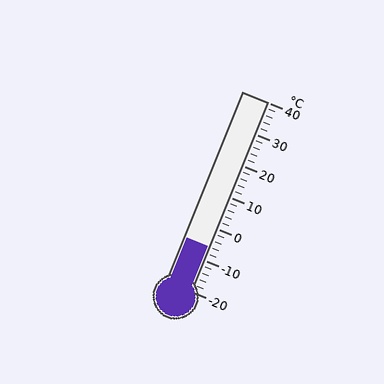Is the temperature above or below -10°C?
The temperature is above -10°C.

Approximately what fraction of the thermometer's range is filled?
The thermometer is filled to approximately 25% of its range.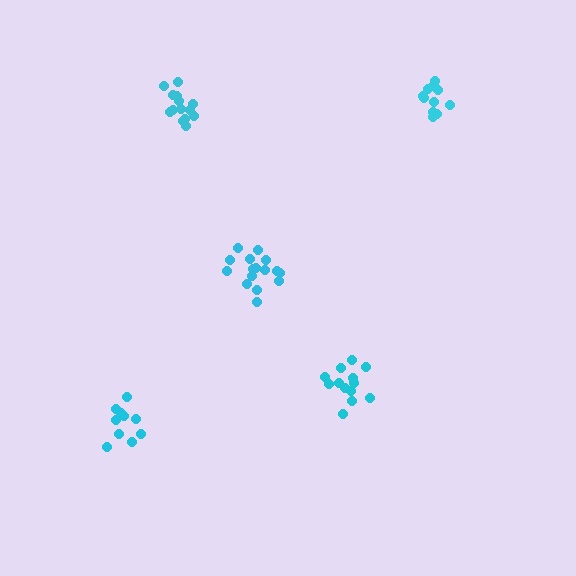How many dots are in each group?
Group 1: 10 dots, Group 2: 13 dots, Group 3: 14 dots, Group 4: 11 dots, Group 5: 16 dots (64 total).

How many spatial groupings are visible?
There are 5 spatial groupings.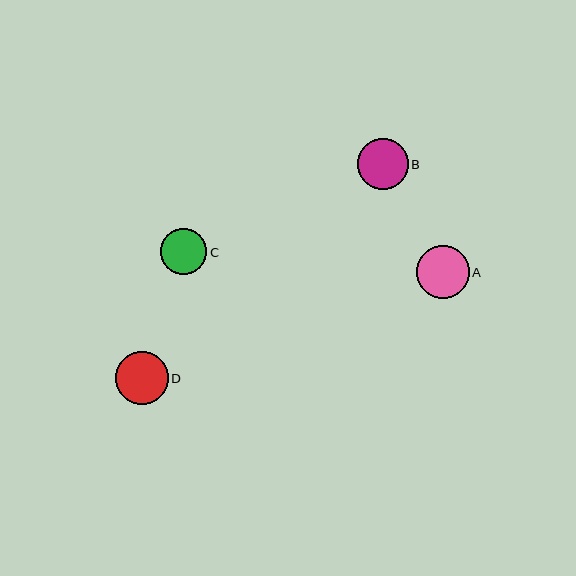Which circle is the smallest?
Circle C is the smallest with a size of approximately 46 pixels.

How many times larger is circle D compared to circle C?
Circle D is approximately 1.1 times the size of circle C.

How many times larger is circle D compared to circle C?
Circle D is approximately 1.1 times the size of circle C.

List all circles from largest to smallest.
From largest to smallest: A, D, B, C.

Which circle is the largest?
Circle A is the largest with a size of approximately 53 pixels.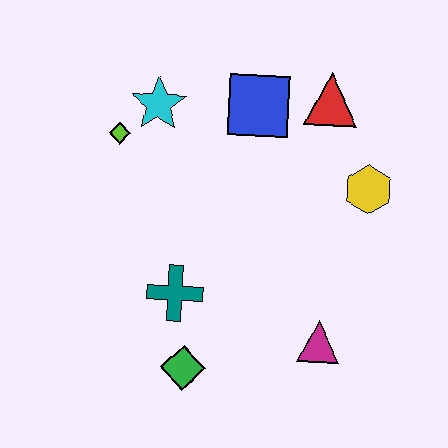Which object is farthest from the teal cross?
The red triangle is farthest from the teal cross.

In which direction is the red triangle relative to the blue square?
The red triangle is to the right of the blue square.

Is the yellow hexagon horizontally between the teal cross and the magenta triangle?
No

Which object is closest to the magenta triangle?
The green diamond is closest to the magenta triangle.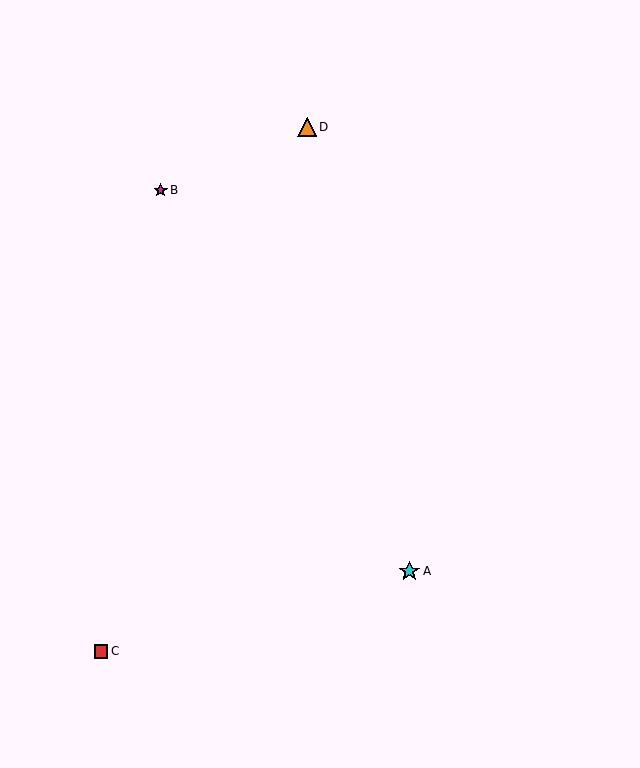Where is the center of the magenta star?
The center of the magenta star is at (161, 190).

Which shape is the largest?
The cyan star (labeled A) is the largest.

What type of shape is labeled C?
Shape C is a red square.